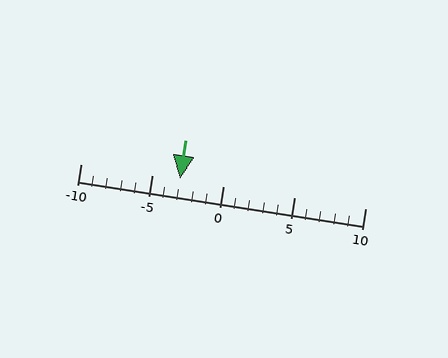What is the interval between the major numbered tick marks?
The major tick marks are spaced 5 units apart.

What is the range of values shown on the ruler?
The ruler shows values from -10 to 10.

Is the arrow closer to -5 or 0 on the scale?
The arrow is closer to -5.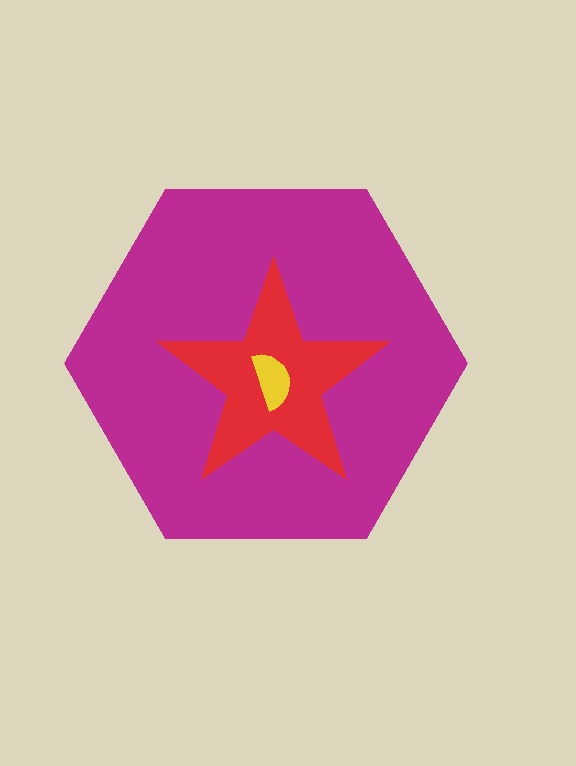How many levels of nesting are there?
3.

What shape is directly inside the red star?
The yellow semicircle.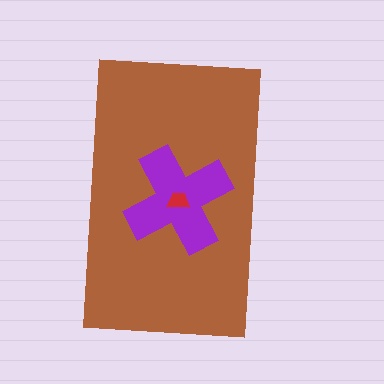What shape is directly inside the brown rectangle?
The purple cross.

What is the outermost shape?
The brown rectangle.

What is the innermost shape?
The red trapezoid.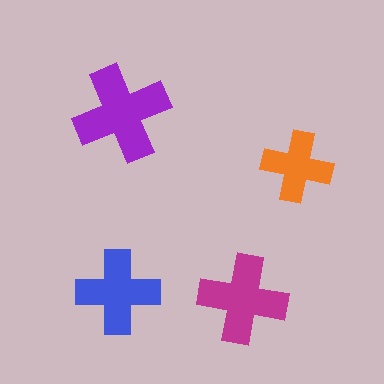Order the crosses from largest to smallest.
the purple one, the magenta one, the blue one, the orange one.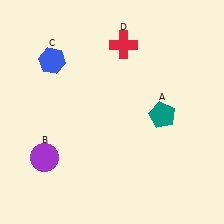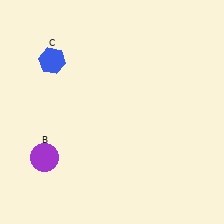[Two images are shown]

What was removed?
The teal pentagon (A), the red cross (D) were removed in Image 2.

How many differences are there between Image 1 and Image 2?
There are 2 differences between the two images.